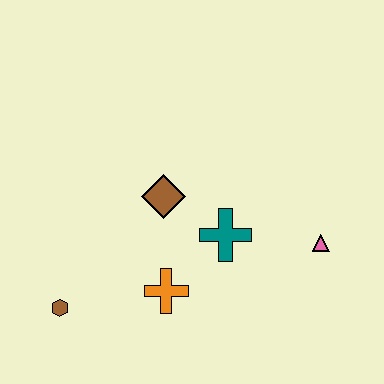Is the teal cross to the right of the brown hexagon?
Yes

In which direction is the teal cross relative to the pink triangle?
The teal cross is to the left of the pink triangle.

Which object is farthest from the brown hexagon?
The pink triangle is farthest from the brown hexagon.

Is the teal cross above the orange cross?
Yes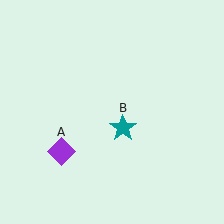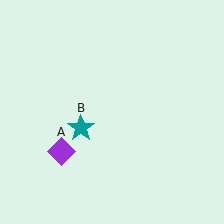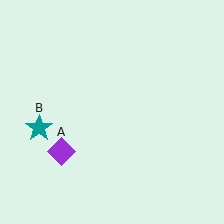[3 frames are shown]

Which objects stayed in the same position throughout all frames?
Purple diamond (object A) remained stationary.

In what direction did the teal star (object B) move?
The teal star (object B) moved left.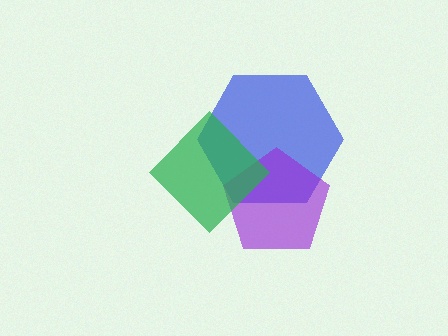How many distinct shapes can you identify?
There are 3 distinct shapes: a blue hexagon, a purple pentagon, a green diamond.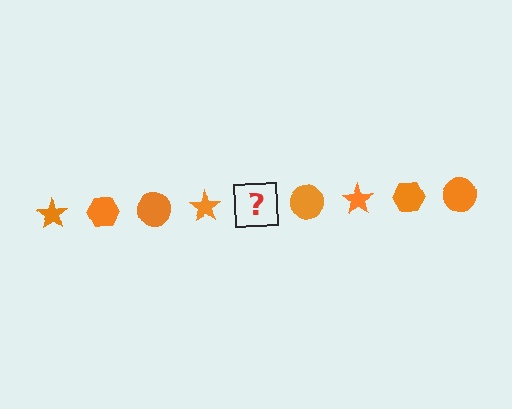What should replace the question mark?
The question mark should be replaced with an orange hexagon.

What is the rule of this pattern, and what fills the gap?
The rule is that the pattern cycles through star, hexagon, circle shapes in orange. The gap should be filled with an orange hexagon.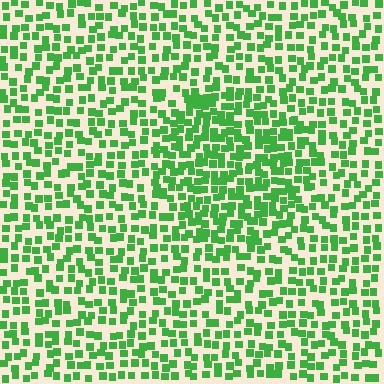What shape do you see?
I see a circle.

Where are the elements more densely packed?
The elements are more densely packed inside the circle boundary.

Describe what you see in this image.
The image contains small green elements arranged at two different densities. A circle-shaped region is visible where the elements are more densely packed than the surrounding area.